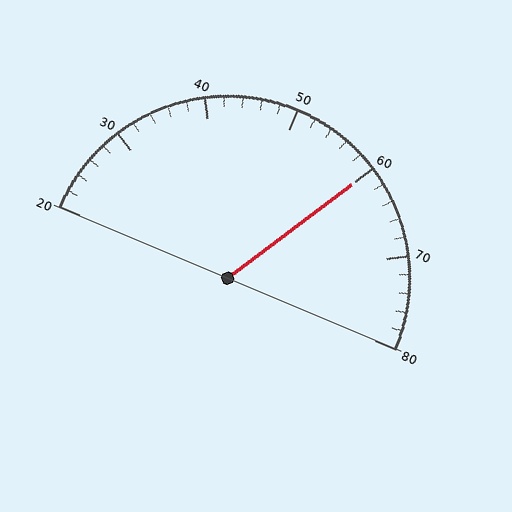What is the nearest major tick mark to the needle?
The nearest major tick mark is 60.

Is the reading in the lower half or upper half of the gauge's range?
The reading is in the upper half of the range (20 to 80).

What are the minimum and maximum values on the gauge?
The gauge ranges from 20 to 80.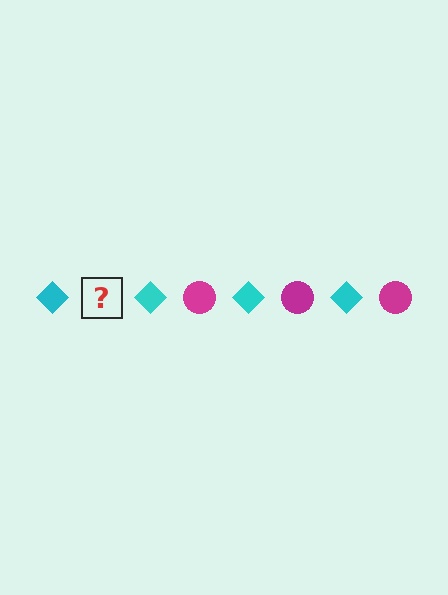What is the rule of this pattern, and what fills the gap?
The rule is that the pattern alternates between cyan diamond and magenta circle. The gap should be filled with a magenta circle.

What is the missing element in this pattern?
The missing element is a magenta circle.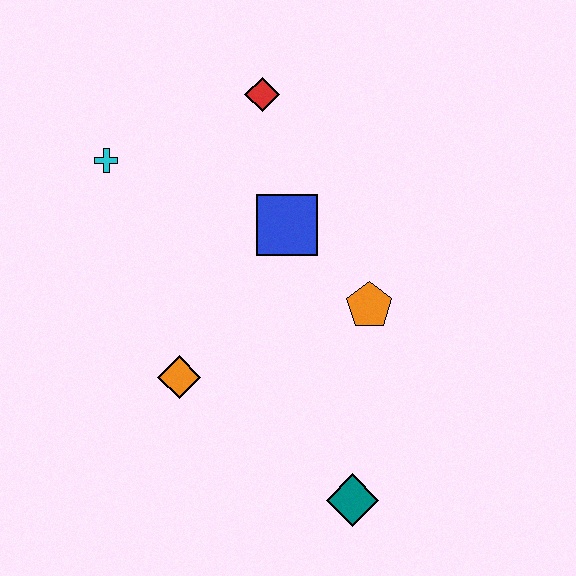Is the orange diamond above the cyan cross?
No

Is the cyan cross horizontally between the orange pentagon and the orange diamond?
No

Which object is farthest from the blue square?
The teal diamond is farthest from the blue square.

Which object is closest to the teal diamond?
The orange pentagon is closest to the teal diamond.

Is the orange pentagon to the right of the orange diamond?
Yes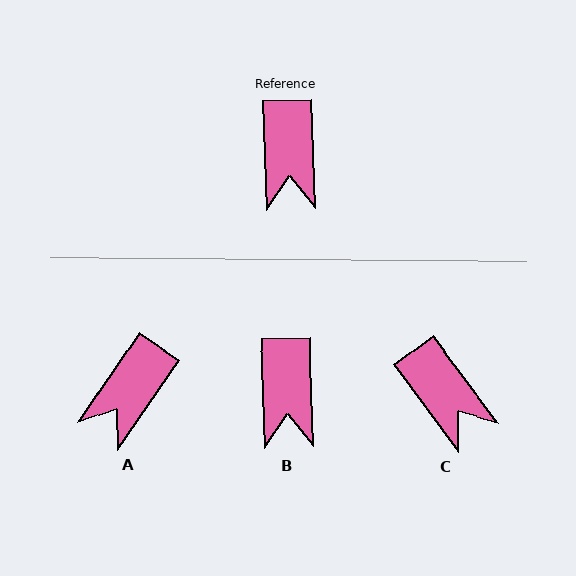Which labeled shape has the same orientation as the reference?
B.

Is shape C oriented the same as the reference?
No, it is off by about 35 degrees.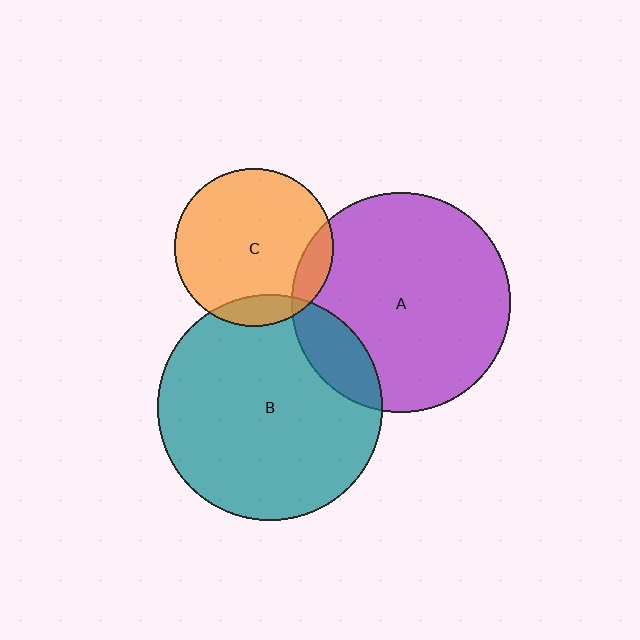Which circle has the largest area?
Circle B (teal).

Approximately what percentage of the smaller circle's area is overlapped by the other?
Approximately 10%.